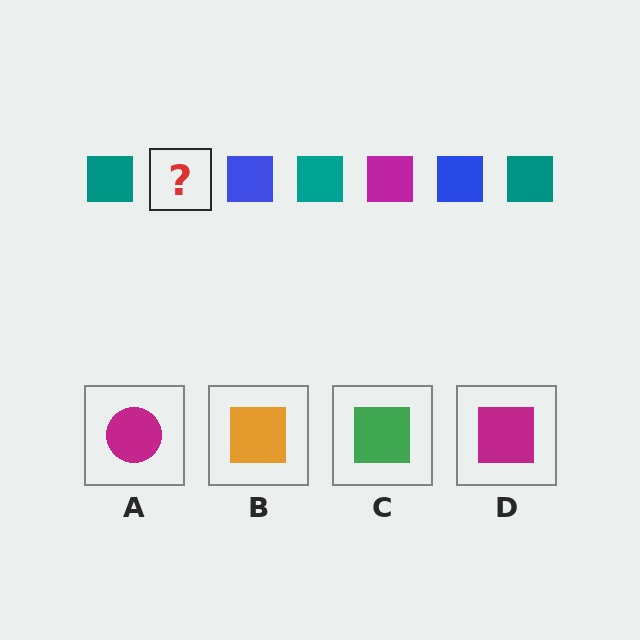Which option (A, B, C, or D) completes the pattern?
D.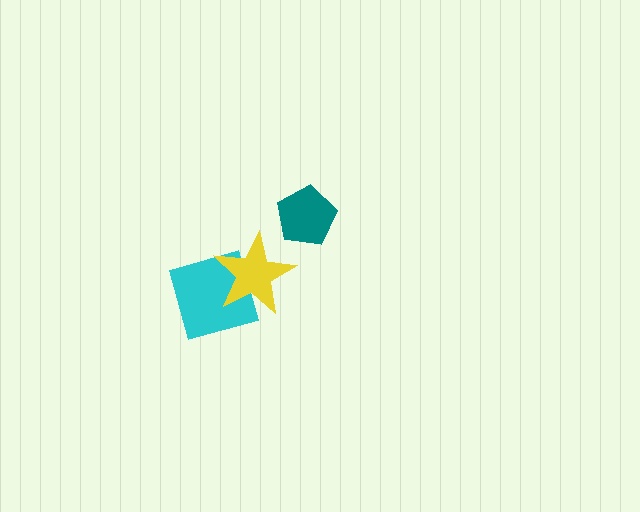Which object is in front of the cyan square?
The yellow star is in front of the cyan square.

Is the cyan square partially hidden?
Yes, it is partially covered by another shape.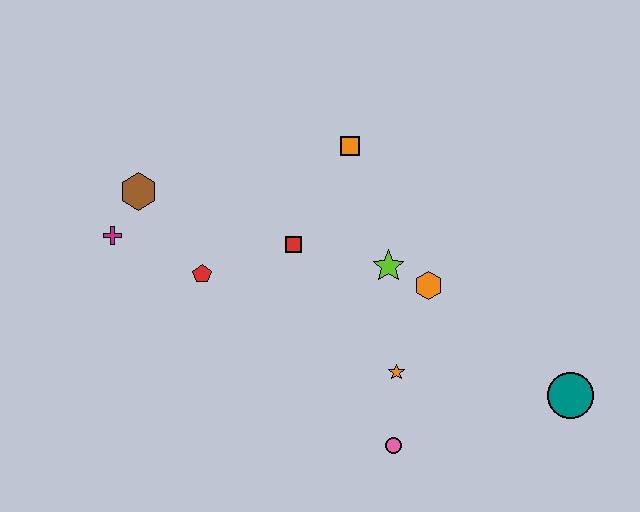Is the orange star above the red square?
No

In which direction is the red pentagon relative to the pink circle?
The red pentagon is to the left of the pink circle.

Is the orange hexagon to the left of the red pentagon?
No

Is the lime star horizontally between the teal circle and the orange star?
No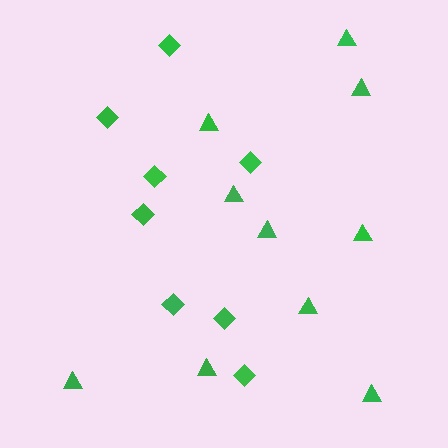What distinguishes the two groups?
There are 2 groups: one group of diamonds (8) and one group of triangles (10).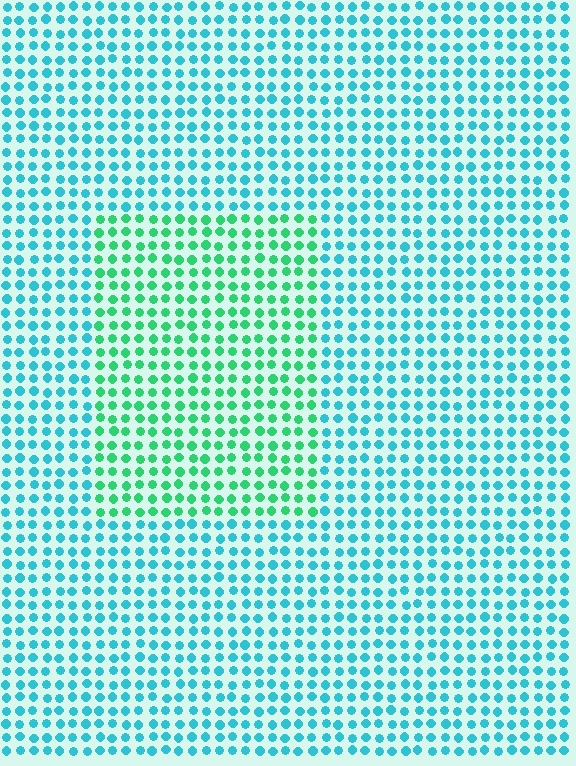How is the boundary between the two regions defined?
The boundary is defined purely by a slight shift in hue (about 42 degrees). Spacing, size, and orientation are identical on both sides.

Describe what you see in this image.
The image is filled with small cyan elements in a uniform arrangement. A rectangle-shaped region is visible where the elements are tinted to a slightly different hue, forming a subtle color boundary.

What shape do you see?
I see a rectangle.